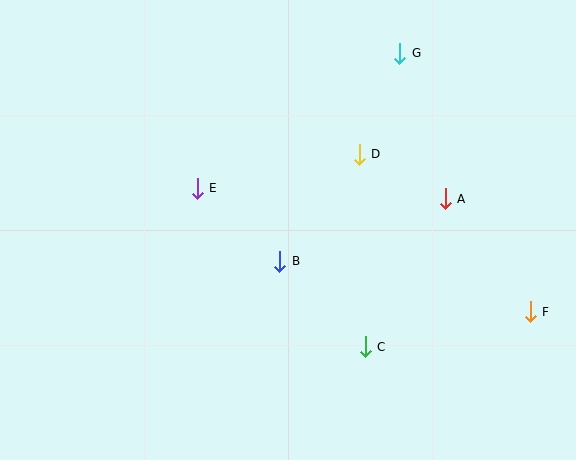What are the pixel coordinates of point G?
Point G is at (400, 53).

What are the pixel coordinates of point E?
Point E is at (197, 188).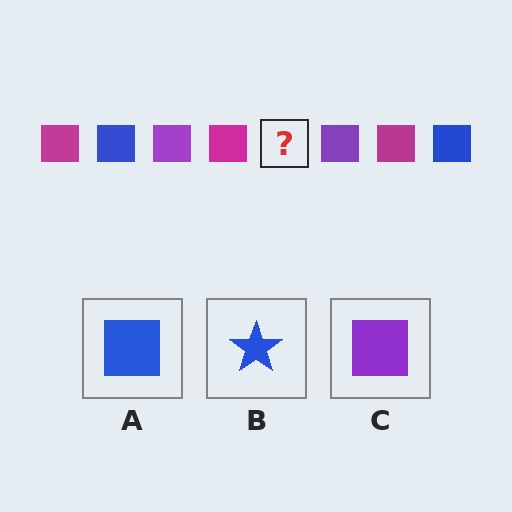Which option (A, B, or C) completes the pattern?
A.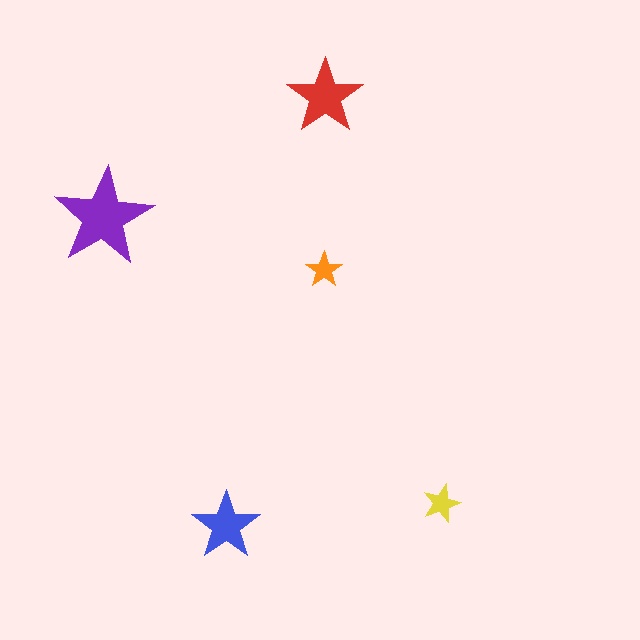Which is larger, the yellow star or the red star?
The red one.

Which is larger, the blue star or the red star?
The red one.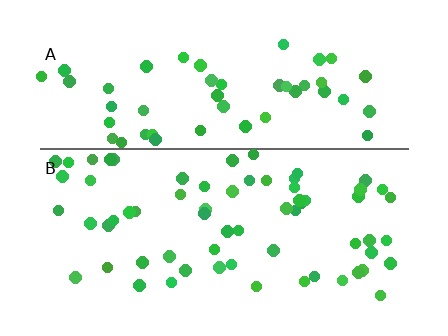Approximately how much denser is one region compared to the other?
Approximately 1.3× — region B over region A.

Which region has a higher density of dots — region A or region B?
B (the bottom).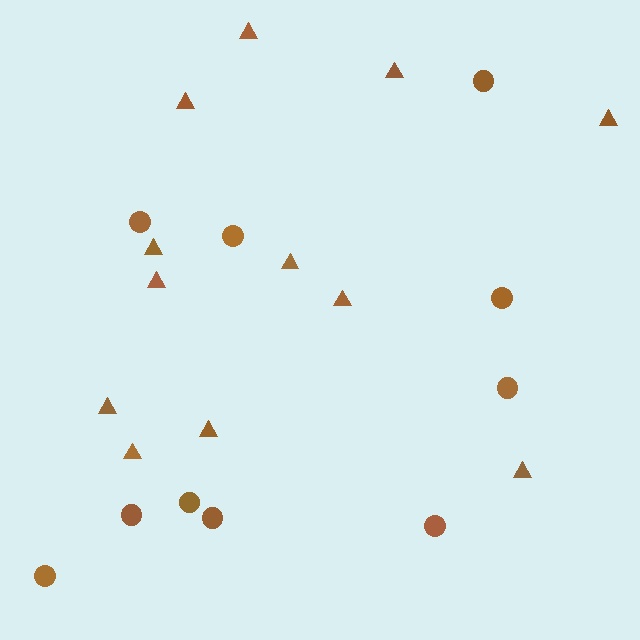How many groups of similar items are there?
There are 2 groups: one group of triangles (12) and one group of circles (10).